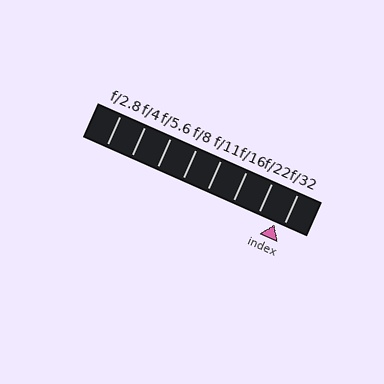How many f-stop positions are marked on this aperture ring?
There are 8 f-stop positions marked.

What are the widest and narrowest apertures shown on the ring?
The widest aperture shown is f/2.8 and the narrowest is f/32.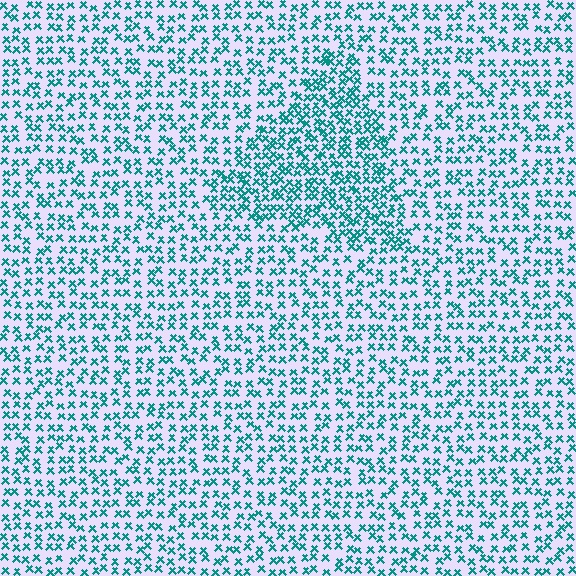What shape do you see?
I see a triangle.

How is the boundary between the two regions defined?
The boundary is defined by a change in element density (approximately 1.7x ratio). All elements are the same color, size, and shape.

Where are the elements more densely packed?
The elements are more densely packed inside the triangle boundary.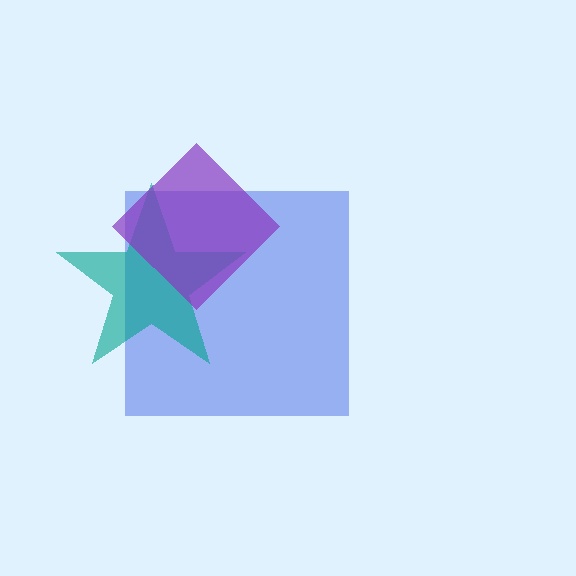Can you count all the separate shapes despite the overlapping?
Yes, there are 3 separate shapes.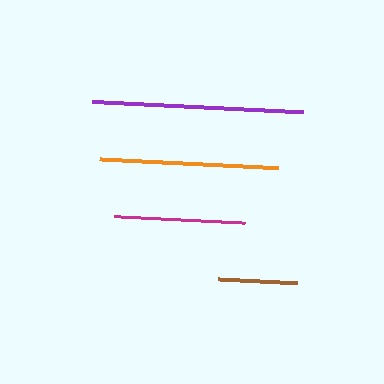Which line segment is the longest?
The purple line is the longest at approximately 212 pixels.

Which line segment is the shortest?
The brown line is the shortest at approximately 79 pixels.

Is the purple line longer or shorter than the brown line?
The purple line is longer than the brown line.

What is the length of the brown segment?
The brown segment is approximately 79 pixels long.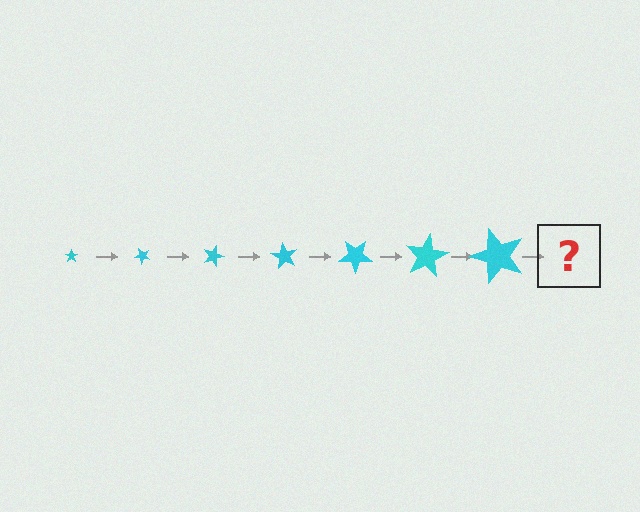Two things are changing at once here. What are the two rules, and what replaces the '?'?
The two rules are that the star grows larger each step and it rotates 45 degrees each step. The '?' should be a star, larger than the previous one and rotated 315 degrees from the start.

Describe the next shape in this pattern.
It should be a star, larger than the previous one and rotated 315 degrees from the start.